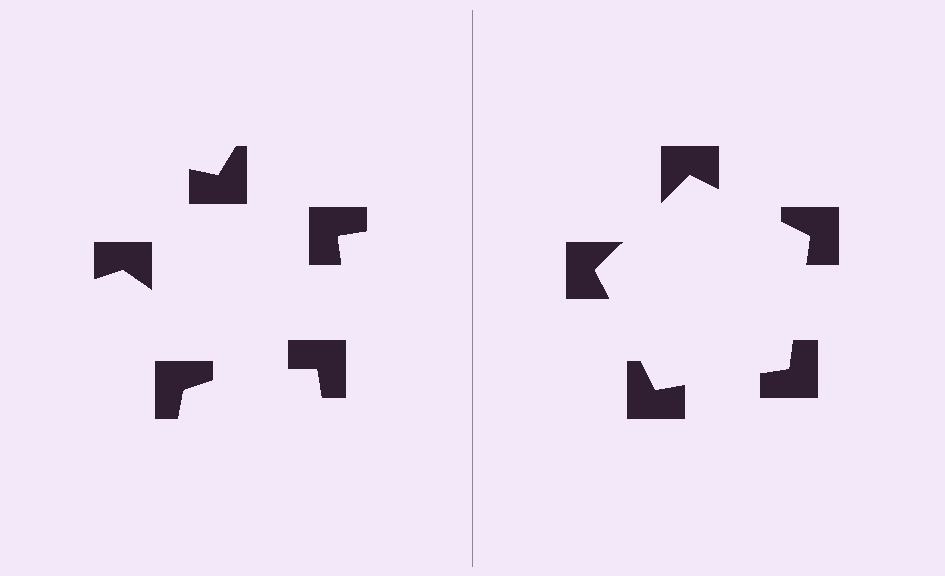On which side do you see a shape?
An illusory pentagon appears on the right side. On the left side the wedge cuts are rotated, so no coherent shape forms.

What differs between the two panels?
The notched squares are positioned identically on both sides; only the wedge orientations differ. On the right they align to a pentagon; on the left they are misaligned.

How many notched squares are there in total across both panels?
10 — 5 on each side.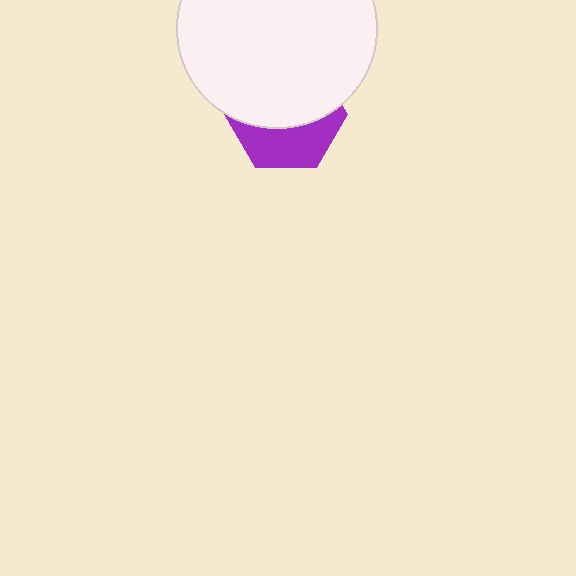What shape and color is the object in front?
The object in front is a white circle.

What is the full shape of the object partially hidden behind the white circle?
The partially hidden object is a purple hexagon.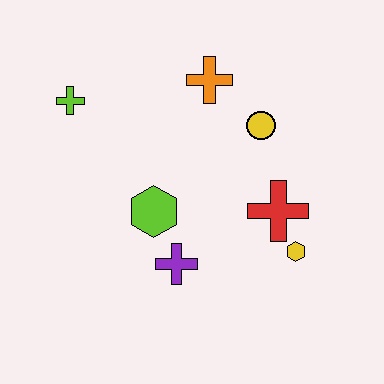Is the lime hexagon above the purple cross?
Yes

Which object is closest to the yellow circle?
The orange cross is closest to the yellow circle.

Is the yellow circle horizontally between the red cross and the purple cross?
Yes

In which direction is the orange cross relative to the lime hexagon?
The orange cross is above the lime hexagon.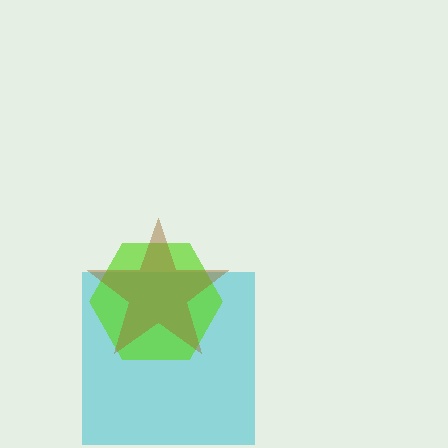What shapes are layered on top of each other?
The layered shapes are: a cyan square, a lime hexagon, a brown star.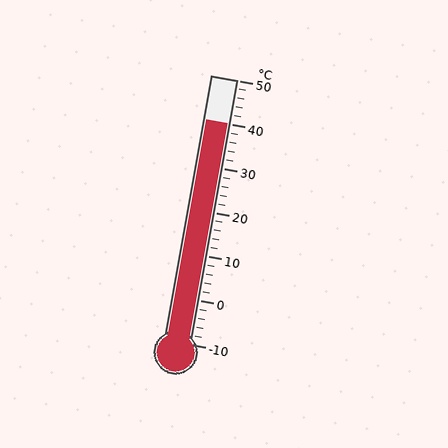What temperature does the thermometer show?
The thermometer shows approximately 40°C.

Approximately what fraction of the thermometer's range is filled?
The thermometer is filled to approximately 85% of its range.